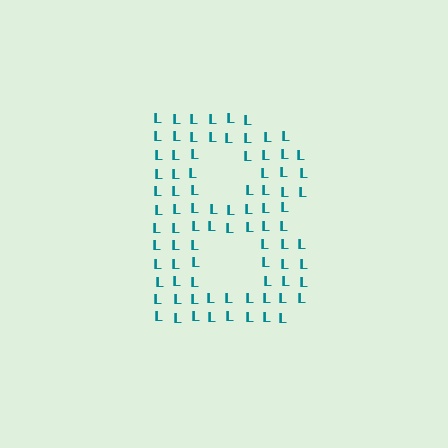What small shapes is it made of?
It is made of small letter L's.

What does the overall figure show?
The overall figure shows the letter B.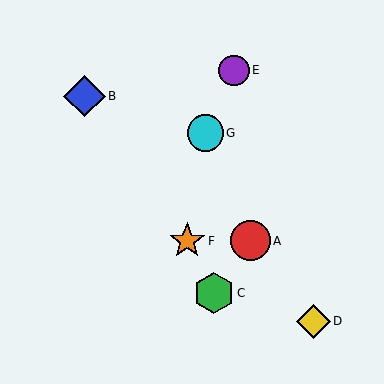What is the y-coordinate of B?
Object B is at y≈96.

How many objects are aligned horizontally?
2 objects (A, F) are aligned horizontally.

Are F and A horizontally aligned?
Yes, both are at y≈241.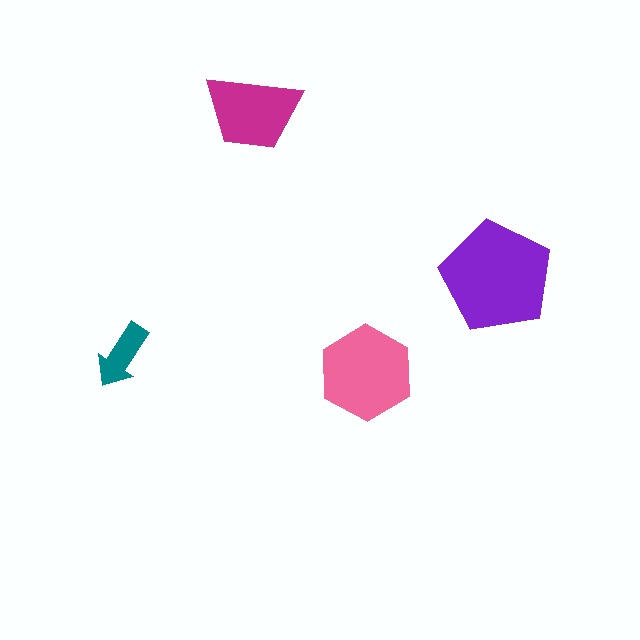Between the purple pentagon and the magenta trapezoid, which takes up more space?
The purple pentagon.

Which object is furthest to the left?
The teal arrow is leftmost.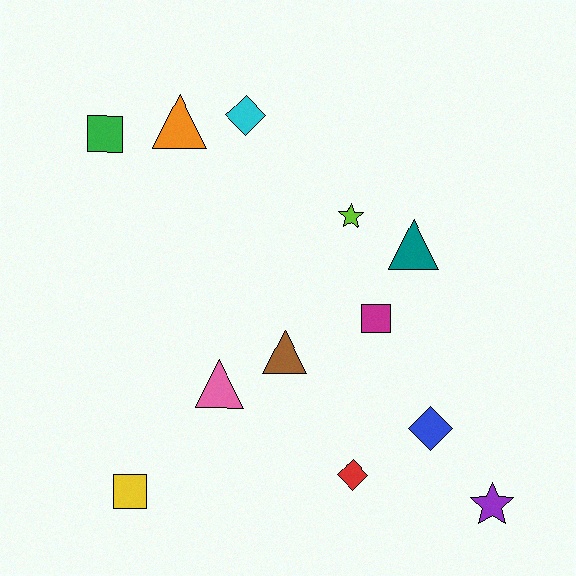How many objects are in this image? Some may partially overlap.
There are 12 objects.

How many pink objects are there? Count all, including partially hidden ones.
There is 1 pink object.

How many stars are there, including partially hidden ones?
There are 2 stars.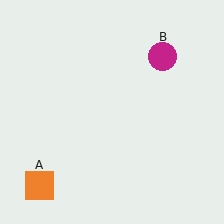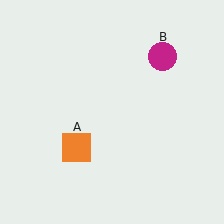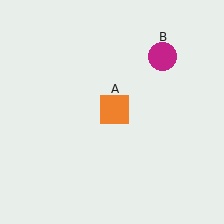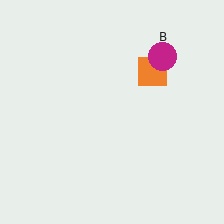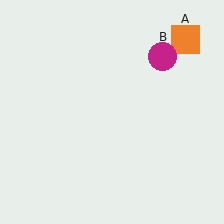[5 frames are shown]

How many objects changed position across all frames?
1 object changed position: orange square (object A).